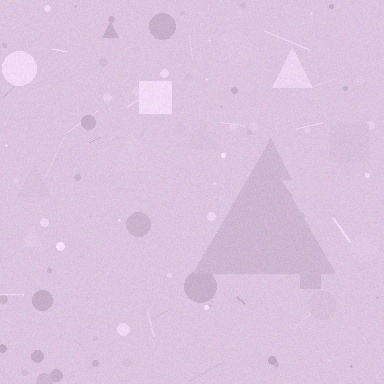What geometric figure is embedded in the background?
A triangle is embedded in the background.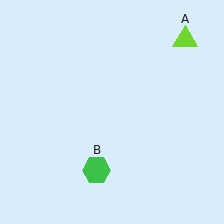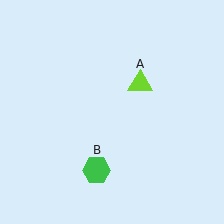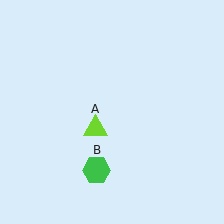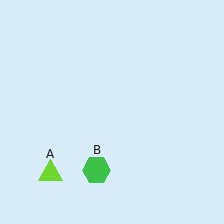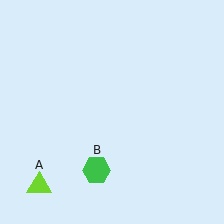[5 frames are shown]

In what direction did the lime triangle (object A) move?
The lime triangle (object A) moved down and to the left.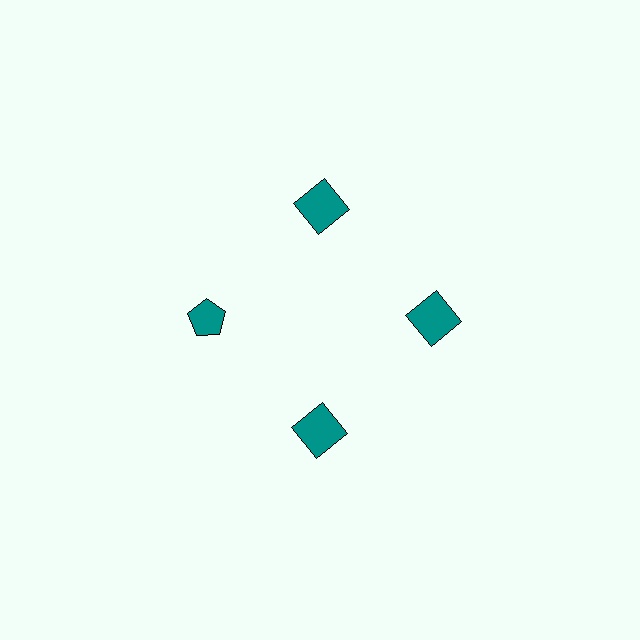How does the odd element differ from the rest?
It has a different shape: pentagon instead of square.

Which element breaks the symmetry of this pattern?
The teal pentagon at roughly the 9 o'clock position breaks the symmetry. All other shapes are teal squares.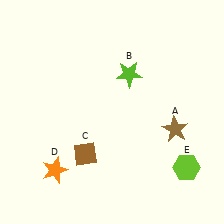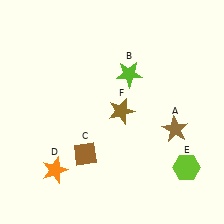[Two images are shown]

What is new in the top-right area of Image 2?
A brown star (F) was added in the top-right area of Image 2.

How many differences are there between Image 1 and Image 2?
There is 1 difference between the two images.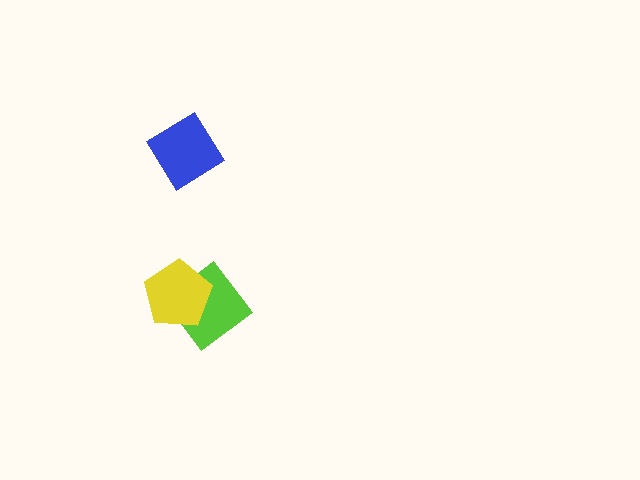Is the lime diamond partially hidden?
Yes, it is partially covered by another shape.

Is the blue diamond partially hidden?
No, no other shape covers it.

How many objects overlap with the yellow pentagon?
1 object overlaps with the yellow pentagon.